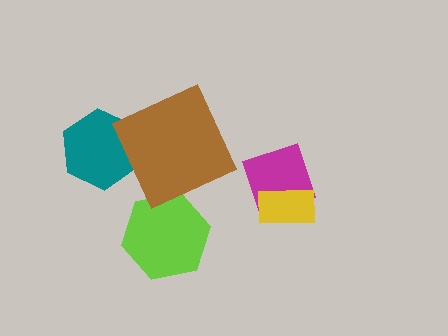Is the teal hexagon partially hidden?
Yes, it is partially covered by another shape.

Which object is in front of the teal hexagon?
The brown square is in front of the teal hexagon.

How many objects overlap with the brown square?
1 object overlaps with the brown square.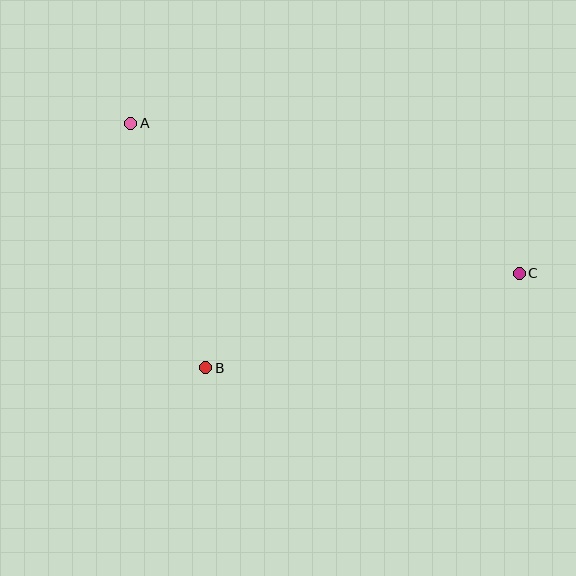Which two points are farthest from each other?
Points A and C are farthest from each other.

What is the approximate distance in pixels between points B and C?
The distance between B and C is approximately 327 pixels.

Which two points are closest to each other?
Points A and B are closest to each other.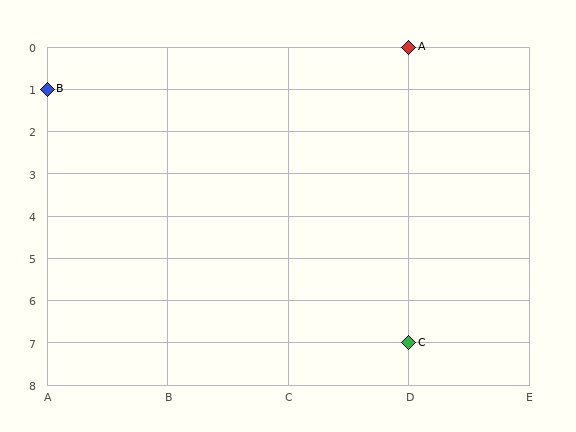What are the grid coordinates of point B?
Point B is at grid coordinates (A, 1).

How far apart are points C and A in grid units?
Points C and A are 7 rows apart.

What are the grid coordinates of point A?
Point A is at grid coordinates (D, 0).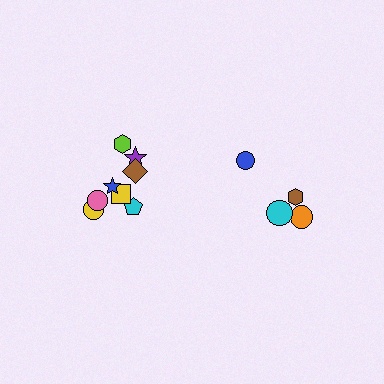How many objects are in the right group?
There are 4 objects.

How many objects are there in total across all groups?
There are 12 objects.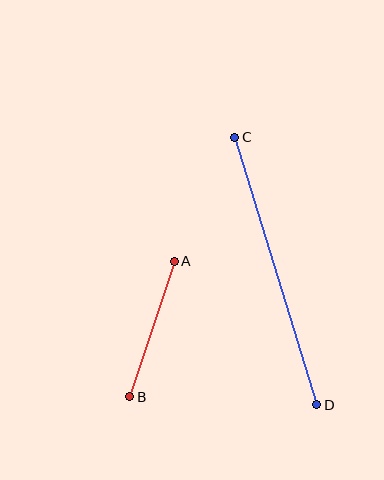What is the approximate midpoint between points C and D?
The midpoint is at approximately (276, 271) pixels.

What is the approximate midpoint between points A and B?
The midpoint is at approximately (152, 329) pixels.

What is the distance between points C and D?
The distance is approximately 280 pixels.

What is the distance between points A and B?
The distance is approximately 143 pixels.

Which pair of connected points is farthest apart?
Points C and D are farthest apart.